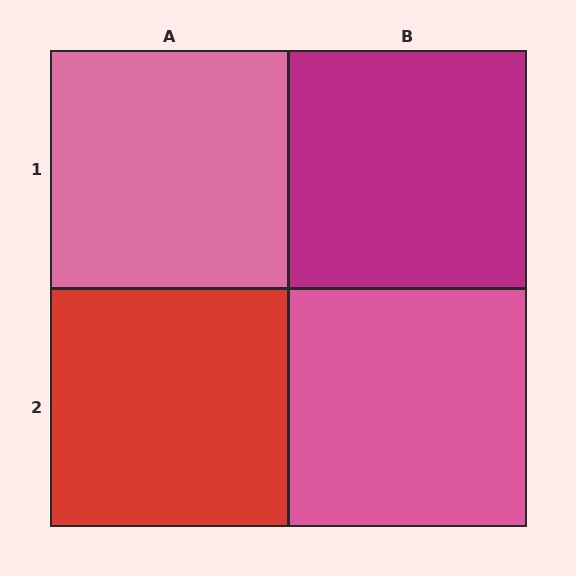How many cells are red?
1 cell is red.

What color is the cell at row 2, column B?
Pink.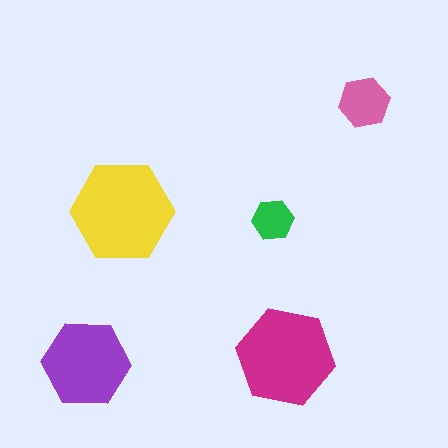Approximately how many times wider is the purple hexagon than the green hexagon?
About 2 times wider.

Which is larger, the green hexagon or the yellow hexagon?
The yellow one.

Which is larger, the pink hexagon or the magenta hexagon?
The magenta one.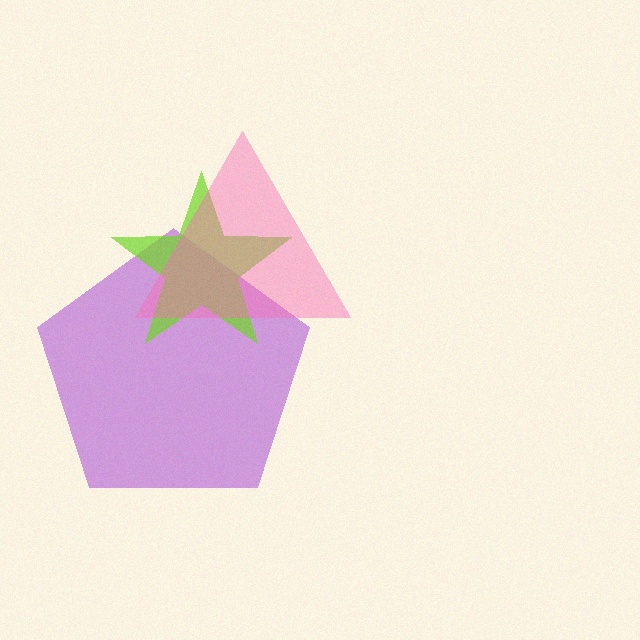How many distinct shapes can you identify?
There are 3 distinct shapes: a purple pentagon, a lime star, a pink triangle.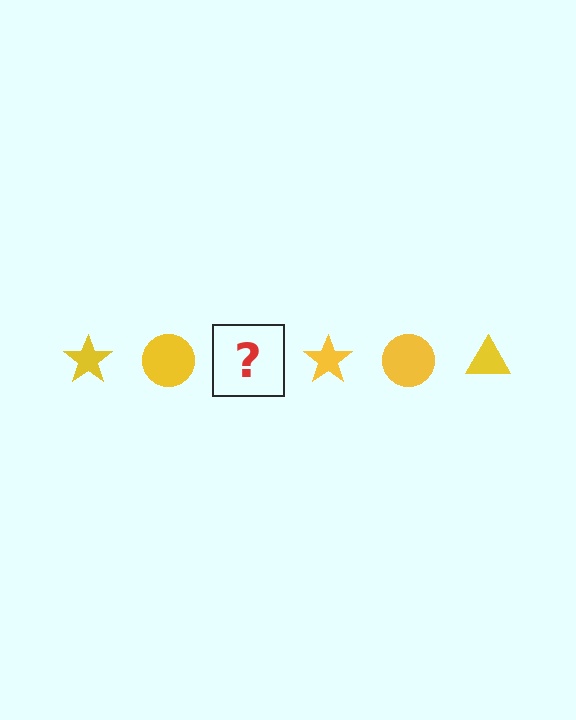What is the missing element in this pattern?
The missing element is a yellow triangle.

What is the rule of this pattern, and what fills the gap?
The rule is that the pattern cycles through star, circle, triangle shapes in yellow. The gap should be filled with a yellow triangle.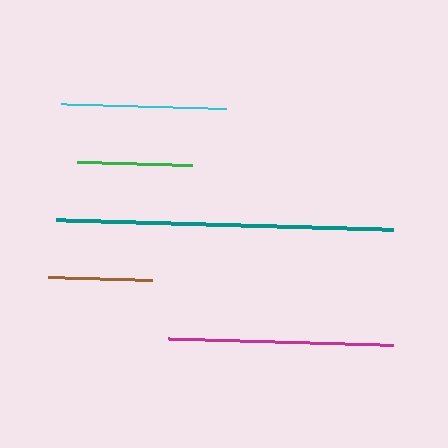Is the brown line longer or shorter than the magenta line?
The magenta line is longer than the brown line.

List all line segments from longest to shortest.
From longest to shortest: teal, magenta, cyan, green, brown.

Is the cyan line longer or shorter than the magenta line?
The magenta line is longer than the cyan line.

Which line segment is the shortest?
The brown line is the shortest at approximately 104 pixels.